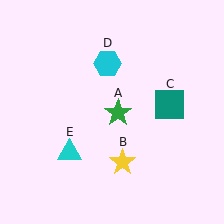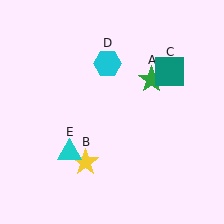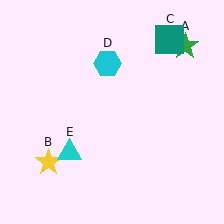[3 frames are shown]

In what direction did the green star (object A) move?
The green star (object A) moved up and to the right.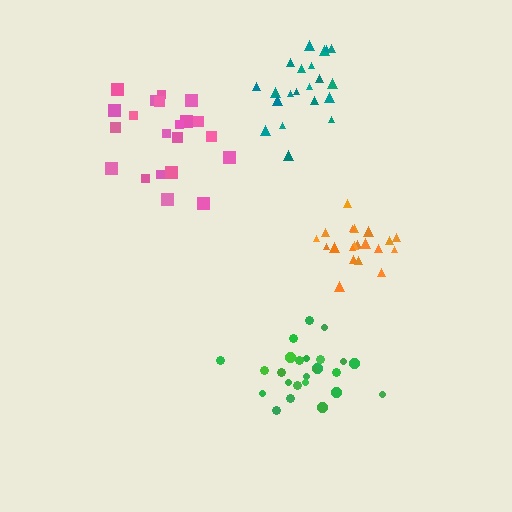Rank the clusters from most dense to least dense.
orange, teal, green, pink.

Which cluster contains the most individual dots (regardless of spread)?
Green (26).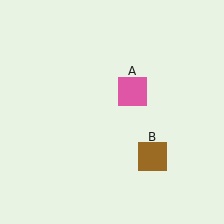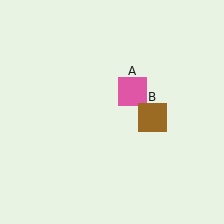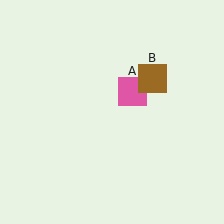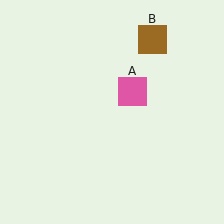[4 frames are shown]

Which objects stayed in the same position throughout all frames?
Pink square (object A) remained stationary.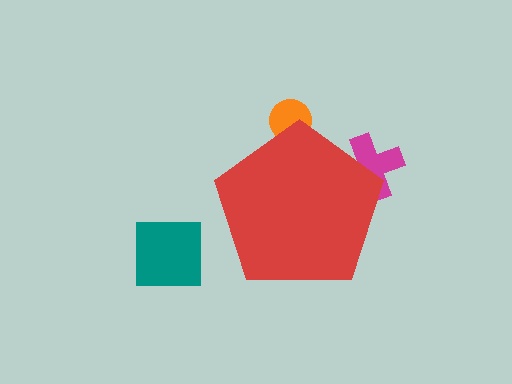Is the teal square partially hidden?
No, the teal square is fully visible.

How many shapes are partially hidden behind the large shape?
2 shapes are partially hidden.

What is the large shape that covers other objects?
A red pentagon.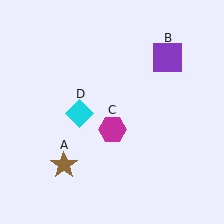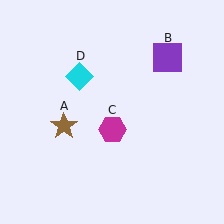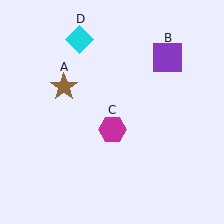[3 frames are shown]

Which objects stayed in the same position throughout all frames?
Purple square (object B) and magenta hexagon (object C) remained stationary.